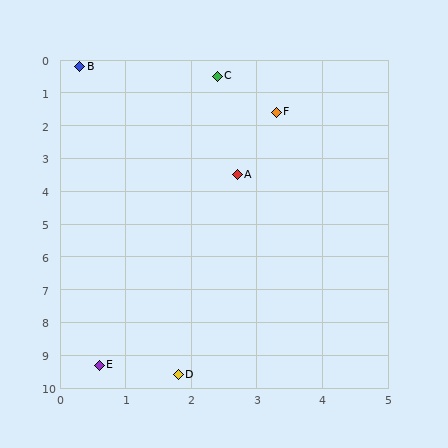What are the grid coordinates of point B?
Point B is at approximately (0.3, 0.2).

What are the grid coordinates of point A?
Point A is at approximately (2.7, 3.5).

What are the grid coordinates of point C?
Point C is at approximately (2.4, 0.5).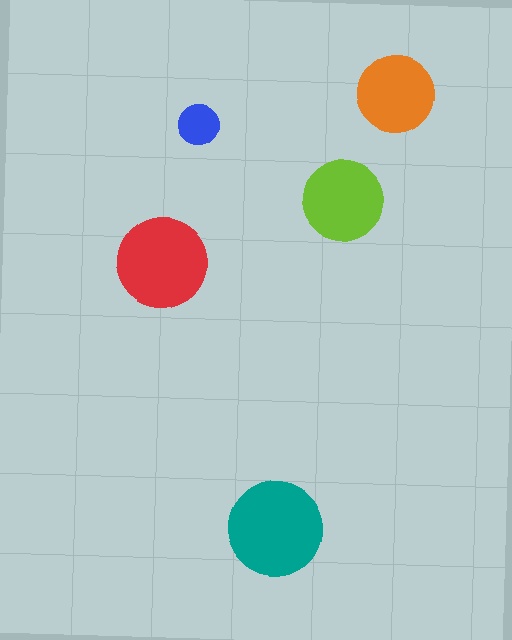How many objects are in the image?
There are 5 objects in the image.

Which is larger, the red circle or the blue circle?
The red one.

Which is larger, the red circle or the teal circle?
The teal one.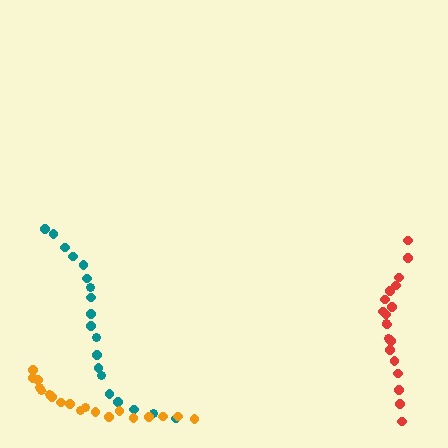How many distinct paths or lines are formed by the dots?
There are 3 distinct paths.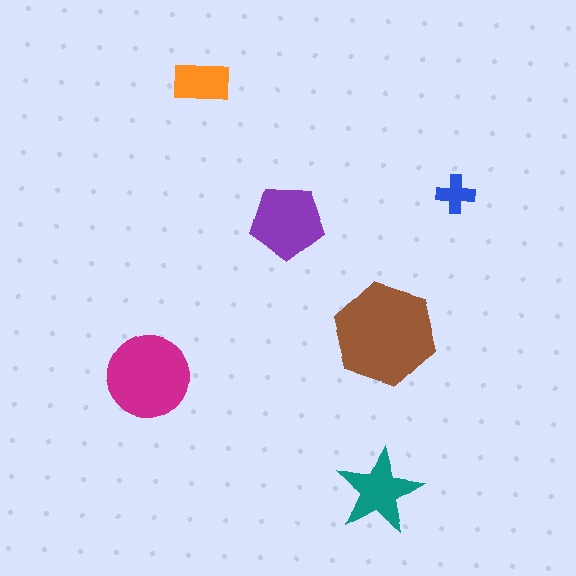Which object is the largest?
The brown hexagon.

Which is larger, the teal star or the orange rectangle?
The teal star.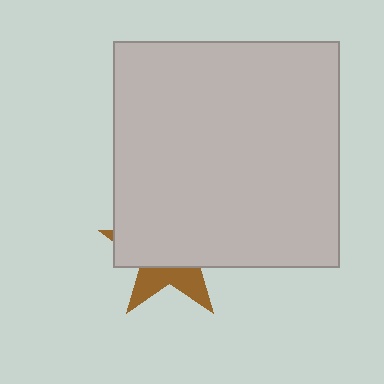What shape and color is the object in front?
The object in front is a light gray square.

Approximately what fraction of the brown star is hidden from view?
Roughly 67% of the brown star is hidden behind the light gray square.